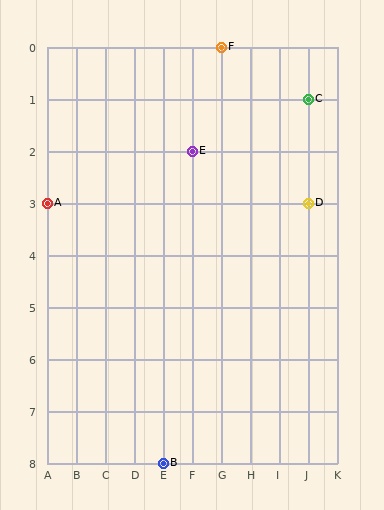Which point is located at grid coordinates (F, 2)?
Point E is at (F, 2).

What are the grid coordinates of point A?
Point A is at grid coordinates (A, 3).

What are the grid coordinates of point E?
Point E is at grid coordinates (F, 2).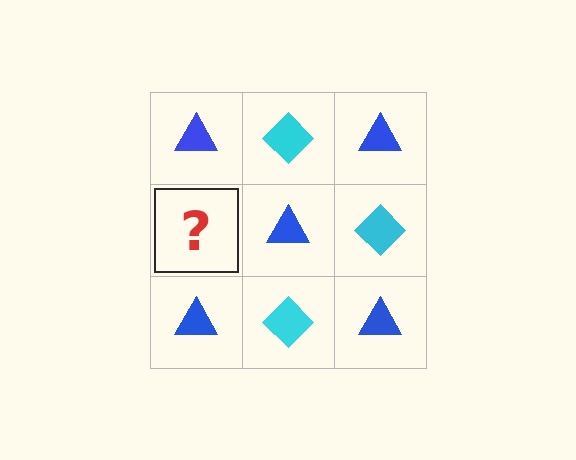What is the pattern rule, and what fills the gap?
The rule is that it alternates blue triangle and cyan diamond in a checkerboard pattern. The gap should be filled with a cyan diamond.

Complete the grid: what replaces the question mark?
The question mark should be replaced with a cyan diamond.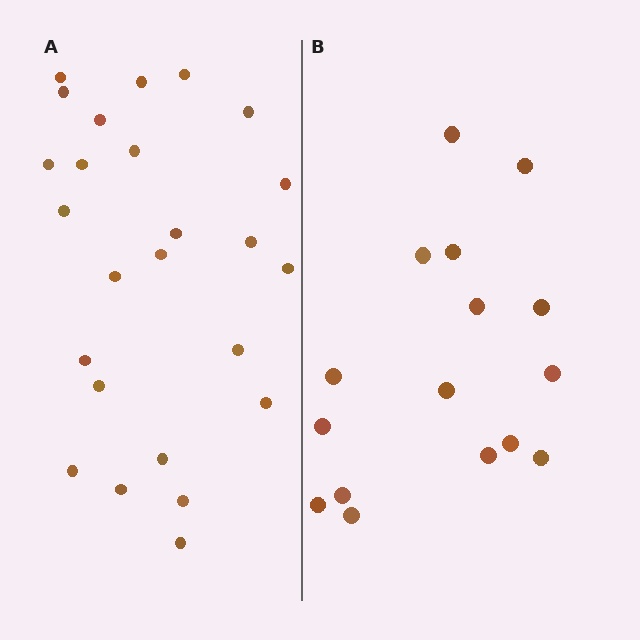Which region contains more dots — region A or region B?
Region A (the left region) has more dots.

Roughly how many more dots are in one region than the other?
Region A has roughly 8 or so more dots than region B.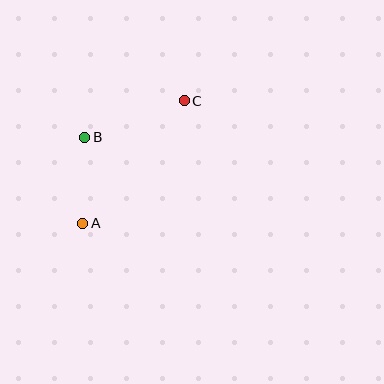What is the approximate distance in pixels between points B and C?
The distance between B and C is approximately 106 pixels.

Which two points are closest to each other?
Points A and B are closest to each other.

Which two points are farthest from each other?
Points A and C are farthest from each other.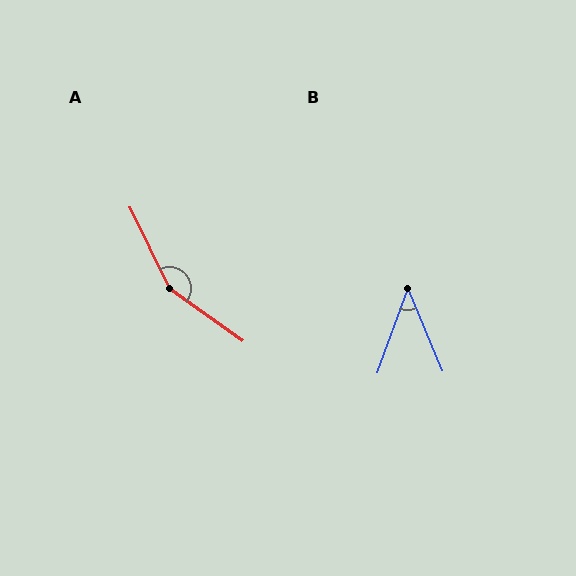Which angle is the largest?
A, at approximately 151 degrees.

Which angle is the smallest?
B, at approximately 43 degrees.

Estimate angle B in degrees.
Approximately 43 degrees.